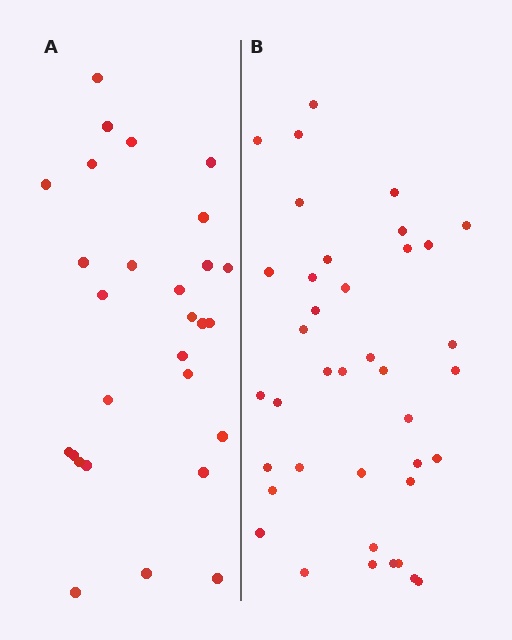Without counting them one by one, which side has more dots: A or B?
Region B (the right region) has more dots.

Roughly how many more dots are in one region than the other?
Region B has roughly 12 or so more dots than region A.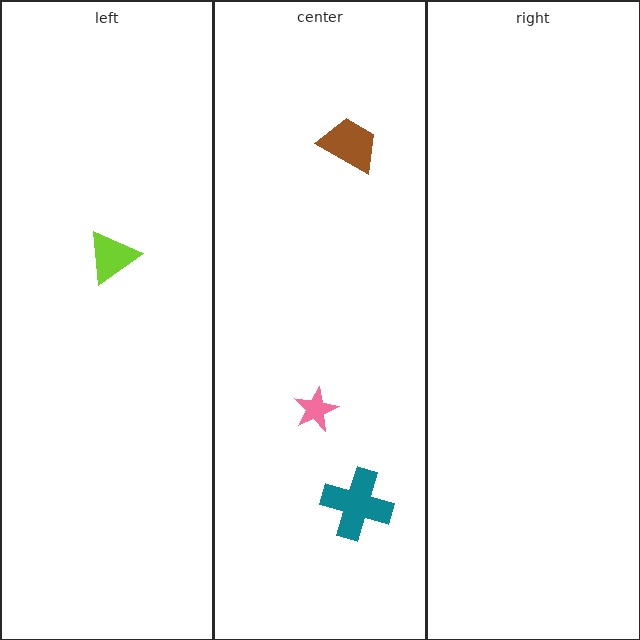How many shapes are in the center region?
3.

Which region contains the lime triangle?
The left region.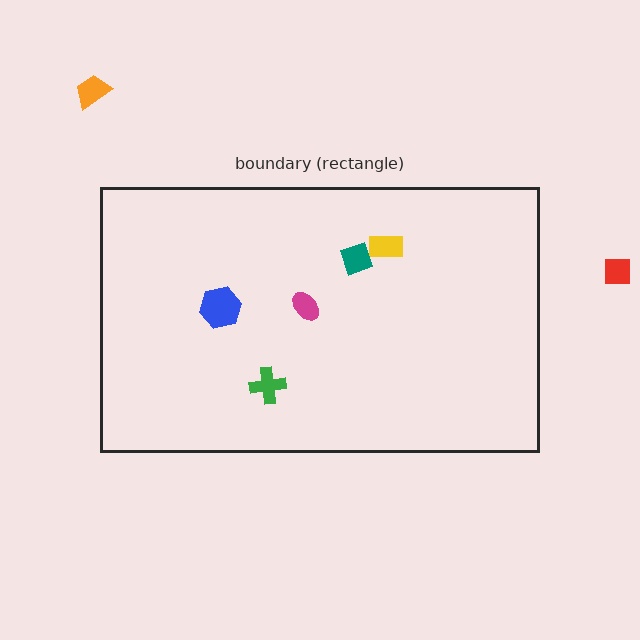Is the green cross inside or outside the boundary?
Inside.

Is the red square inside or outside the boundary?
Outside.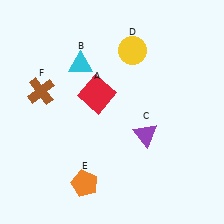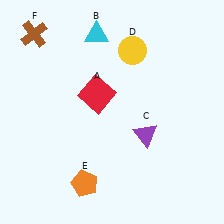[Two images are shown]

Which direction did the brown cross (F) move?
The brown cross (F) moved up.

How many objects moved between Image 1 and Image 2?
2 objects moved between the two images.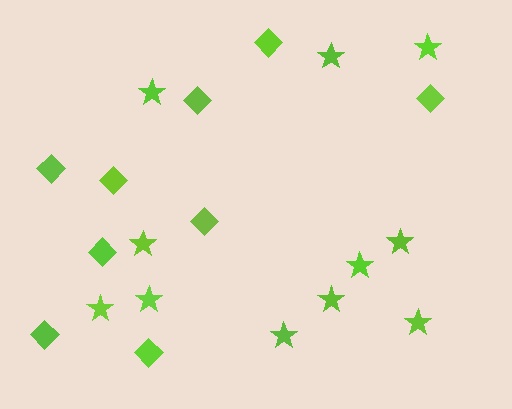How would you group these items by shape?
There are 2 groups: one group of diamonds (9) and one group of stars (11).